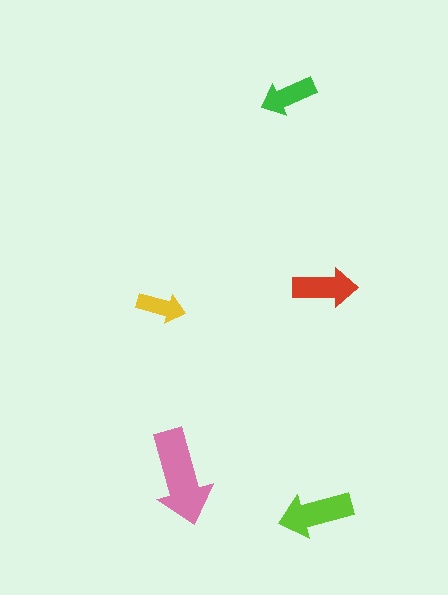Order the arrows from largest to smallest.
the pink one, the lime one, the red one, the green one, the yellow one.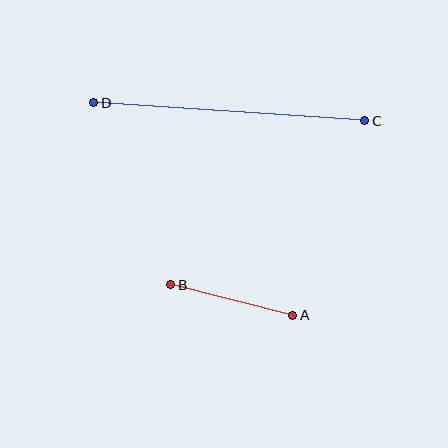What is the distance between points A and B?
The distance is approximately 126 pixels.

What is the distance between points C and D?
The distance is approximately 271 pixels.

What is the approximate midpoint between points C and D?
The midpoint is at approximately (229, 112) pixels.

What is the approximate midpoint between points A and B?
The midpoint is at approximately (232, 300) pixels.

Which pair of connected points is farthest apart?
Points C and D are farthest apart.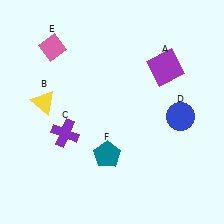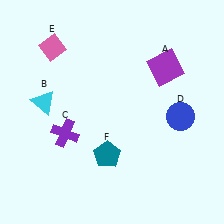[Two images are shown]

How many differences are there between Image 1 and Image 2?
There is 1 difference between the two images.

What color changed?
The triangle (B) changed from yellow in Image 1 to cyan in Image 2.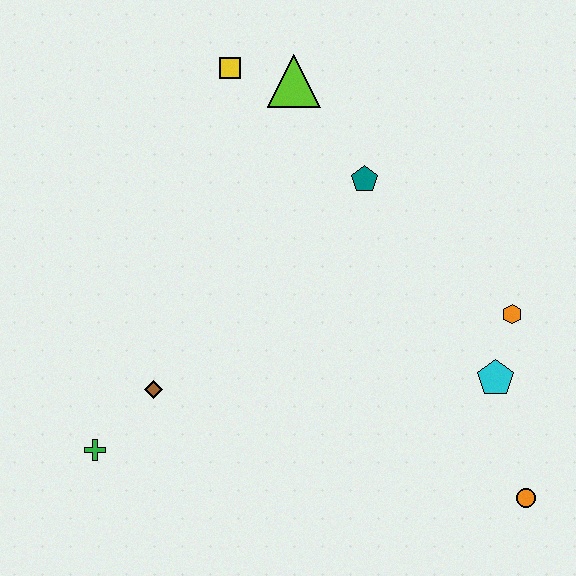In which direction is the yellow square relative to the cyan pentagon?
The yellow square is above the cyan pentagon.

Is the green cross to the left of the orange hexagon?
Yes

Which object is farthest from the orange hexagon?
The green cross is farthest from the orange hexagon.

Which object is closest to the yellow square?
The lime triangle is closest to the yellow square.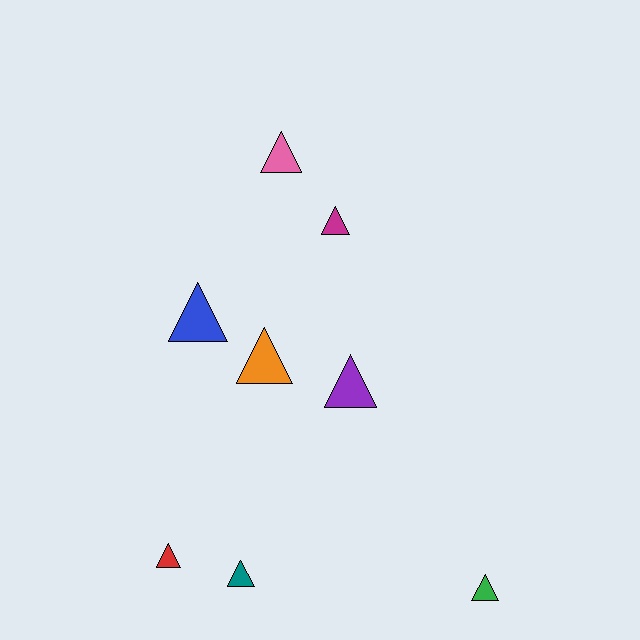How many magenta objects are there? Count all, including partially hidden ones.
There is 1 magenta object.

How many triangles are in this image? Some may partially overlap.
There are 8 triangles.